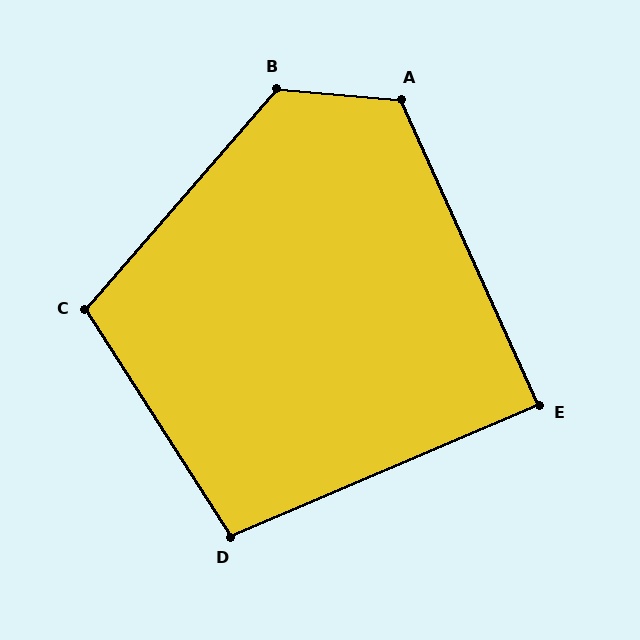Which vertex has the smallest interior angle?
E, at approximately 89 degrees.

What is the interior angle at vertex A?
Approximately 119 degrees (obtuse).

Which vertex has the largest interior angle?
B, at approximately 126 degrees.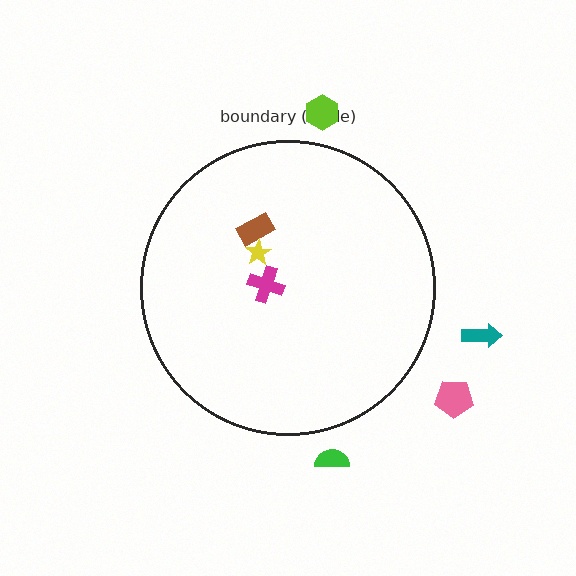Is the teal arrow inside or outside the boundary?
Outside.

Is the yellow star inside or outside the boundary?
Inside.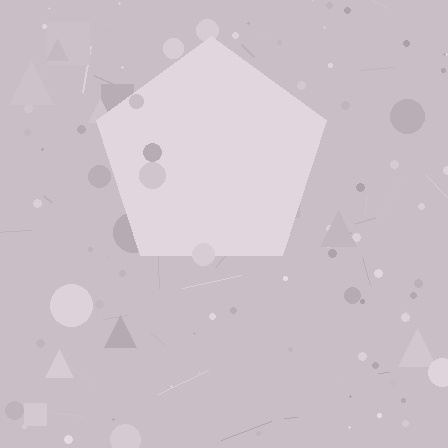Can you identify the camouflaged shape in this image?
The camouflaged shape is a pentagon.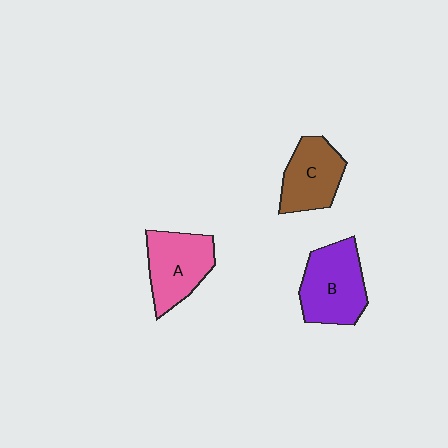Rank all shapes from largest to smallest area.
From largest to smallest: B (purple), A (pink), C (brown).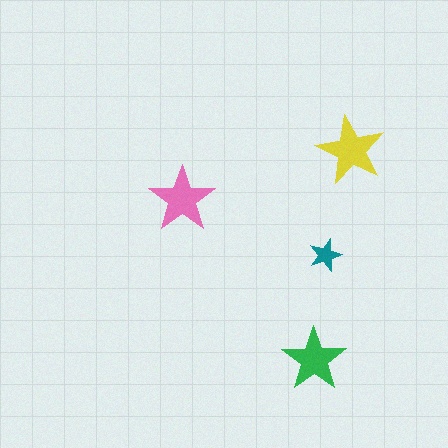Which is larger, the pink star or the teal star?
The pink one.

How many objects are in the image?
There are 4 objects in the image.